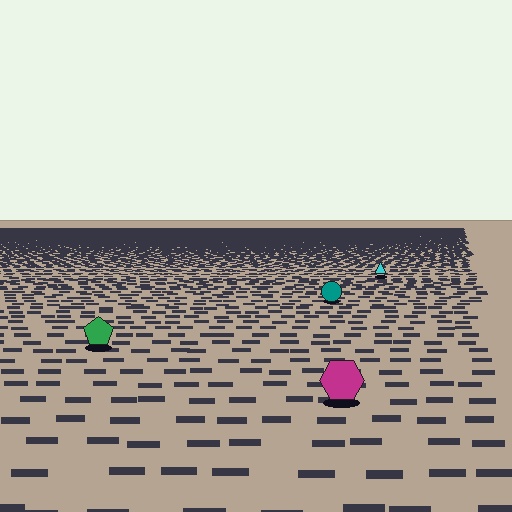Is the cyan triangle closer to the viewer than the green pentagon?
No. The green pentagon is closer — you can tell from the texture gradient: the ground texture is coarser near it.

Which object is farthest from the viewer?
The cyan triangle is farthest from the viewer. It appears smaller and the ground texture around it is denser.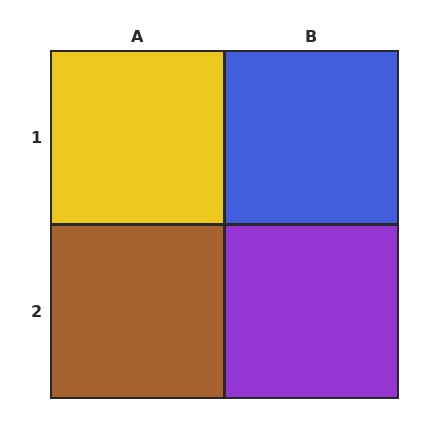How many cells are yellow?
1 cell is yellow.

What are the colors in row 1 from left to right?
Yellow, blue.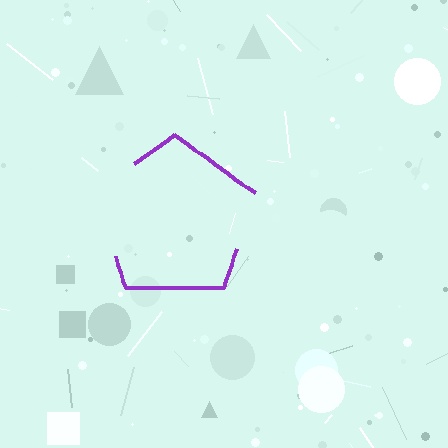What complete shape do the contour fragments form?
The contour fragments form a pentagon.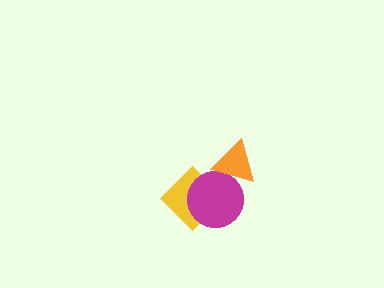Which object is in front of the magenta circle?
The orange triangle is in front of the magenta circle.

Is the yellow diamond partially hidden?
Yes, it is partially covered by another shape.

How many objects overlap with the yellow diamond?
1 object overlaps with the yellow diamond.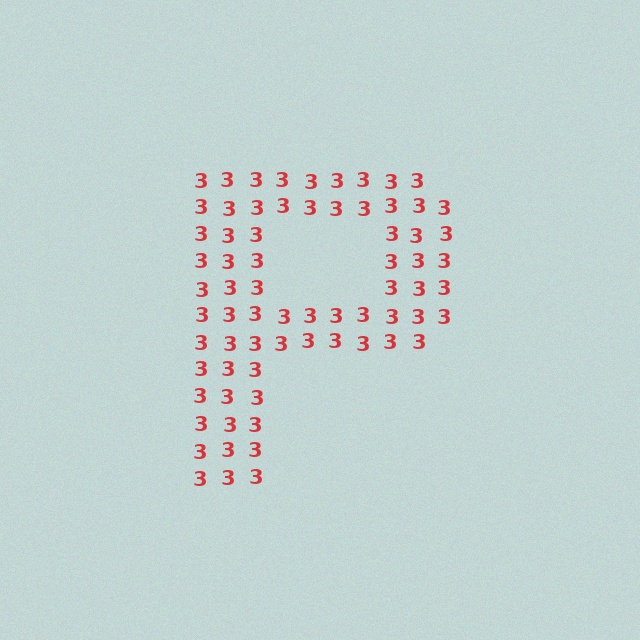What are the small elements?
The small elements are digit 3's.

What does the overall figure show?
The overall figure shows the letter P.